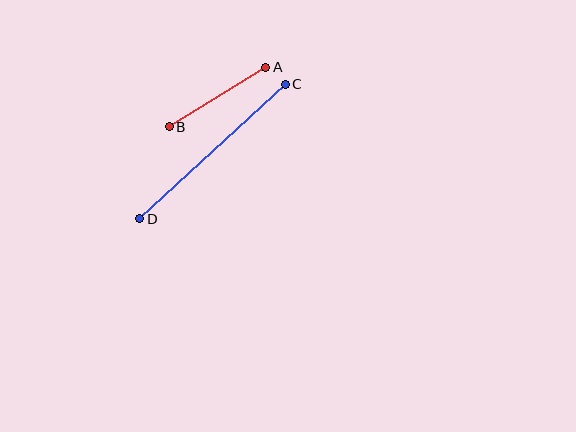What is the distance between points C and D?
The distance is approximately 198 pixels.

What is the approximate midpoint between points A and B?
The midpoint is at approximately (218, 97) pixels.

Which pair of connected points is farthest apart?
Points C and D are farthest apart.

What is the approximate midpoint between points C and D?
The midpoint is at approximately (212, 151) pixels.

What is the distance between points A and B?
The distance is approximately 113 pixels.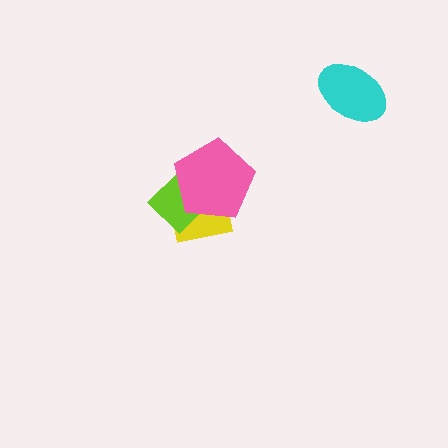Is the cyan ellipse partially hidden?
No, no other shape covers it.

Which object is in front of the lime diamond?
The pink pentagon is in front of the lime diamond.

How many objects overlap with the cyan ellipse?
0 objects overlap with the cyan ellipse.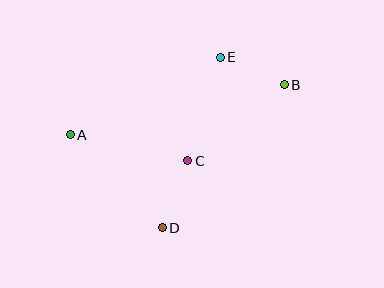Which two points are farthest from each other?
Points A and B are farthest from each other.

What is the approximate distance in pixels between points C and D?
The distance between C and D is approximately 72 pixels.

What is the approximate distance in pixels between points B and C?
The distance between B and C is approximately 123 pixels.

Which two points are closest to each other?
Points B and E are closest to each other.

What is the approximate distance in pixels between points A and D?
The distance between A and D is approximately 131 pixels.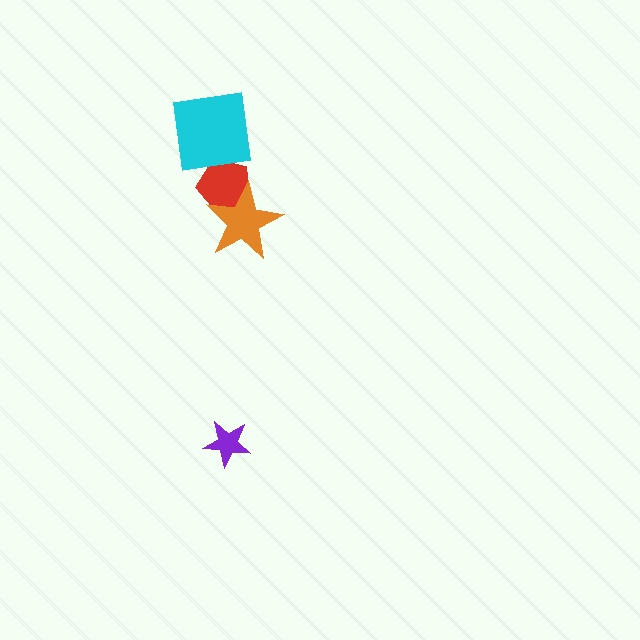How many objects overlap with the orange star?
1 object overlaps with the orange star.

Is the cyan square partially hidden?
No, no other shape covers it.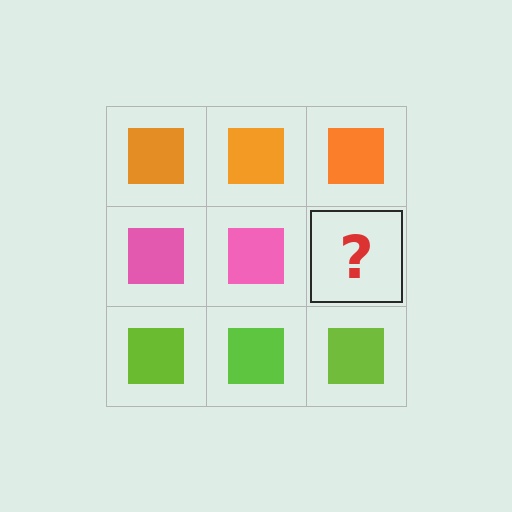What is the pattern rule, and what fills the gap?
The rule is that each row has a consistent color. The gap should be filled with a pink square.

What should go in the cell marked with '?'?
The missing cell should contain a pink square.